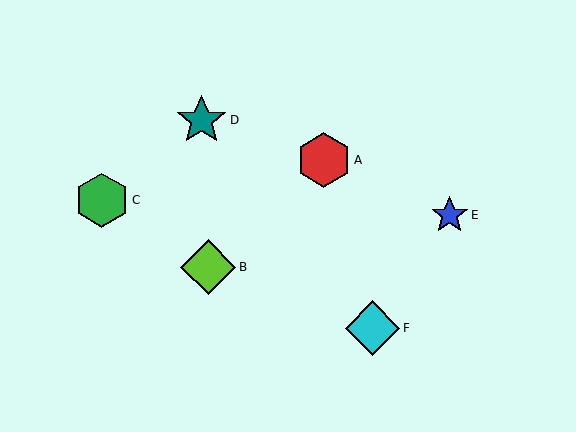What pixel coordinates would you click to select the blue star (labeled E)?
Click at (450, 215) to select the blue star E.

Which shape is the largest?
The lime diamond (labeled B) is the largest.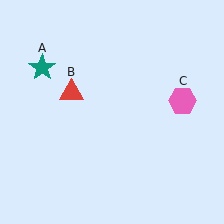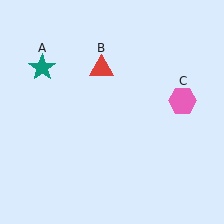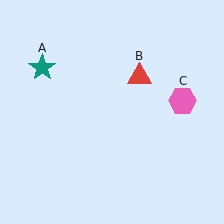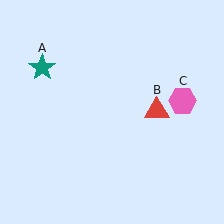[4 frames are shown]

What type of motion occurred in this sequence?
The red triangle (object B) rotated clockwise around the center of the scene.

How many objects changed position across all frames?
1 object changed position: red triangle (object B).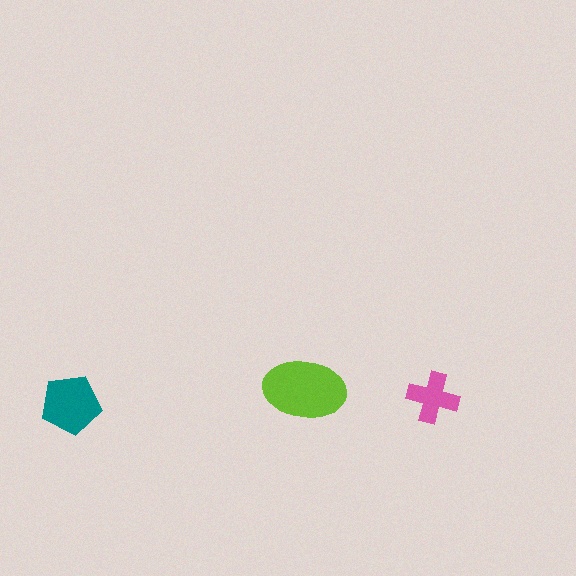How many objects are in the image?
There are 3 objects in the image.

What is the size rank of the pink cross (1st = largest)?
3rd.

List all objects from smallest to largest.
The pink cross, the teal pentagon, the lime ellipse.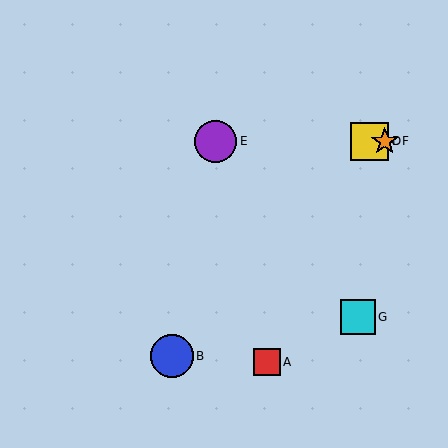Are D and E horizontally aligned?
Yes, both are at y≈141.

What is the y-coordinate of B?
Object B is at y≈356.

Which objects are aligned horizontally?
Objects C, D, E, F are aligned horizontally.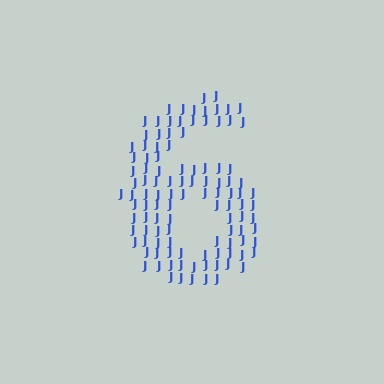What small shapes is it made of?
It is made of small letter J's.